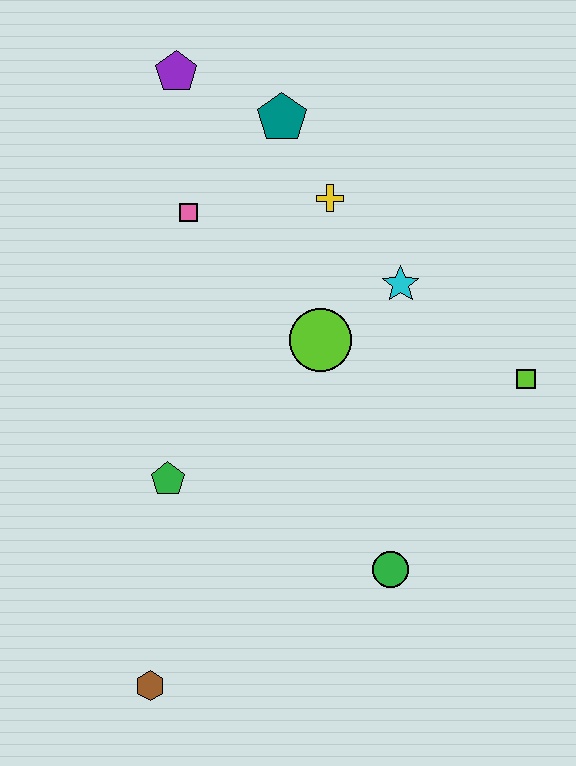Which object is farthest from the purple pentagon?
The brown hexagon is farthest from the purple pentagon.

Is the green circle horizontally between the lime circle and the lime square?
Yes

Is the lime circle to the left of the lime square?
Yes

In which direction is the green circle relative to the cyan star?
The green circle is below the cyan star.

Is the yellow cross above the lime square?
Yes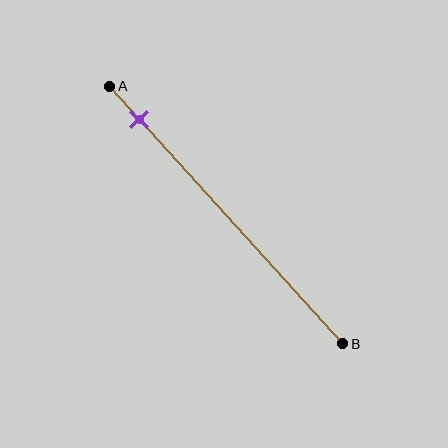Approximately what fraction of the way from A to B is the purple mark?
The purple mark is approximately 15% of the way from A to B.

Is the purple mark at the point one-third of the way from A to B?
No, the mark is at about 15% from A, not at the 33% one-third point.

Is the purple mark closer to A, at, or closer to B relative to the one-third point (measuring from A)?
The purple mark is closer to point A than the one-third point of segment AB.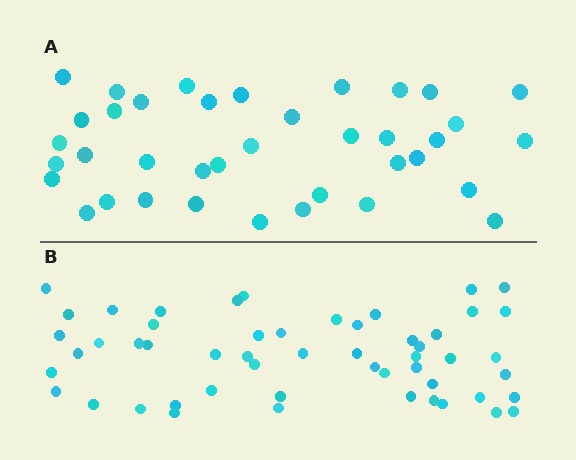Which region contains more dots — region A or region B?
Region B (the bottom region) has more dots.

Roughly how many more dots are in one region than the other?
Region B has approximately 15 more dots than region A.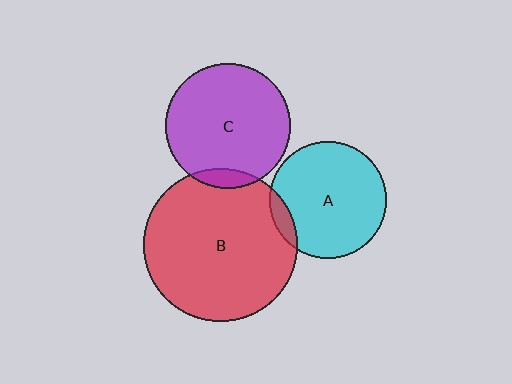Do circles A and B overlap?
Yes.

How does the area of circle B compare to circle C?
Approximately 1.5 times.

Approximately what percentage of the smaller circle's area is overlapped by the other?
Approximately 10%.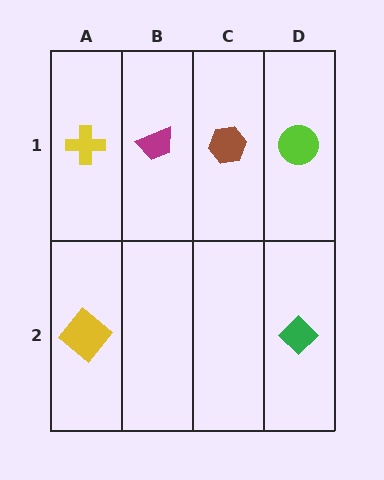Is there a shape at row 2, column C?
No, that cell is empty.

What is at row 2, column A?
A yellow diamond.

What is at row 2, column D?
A green diamond.